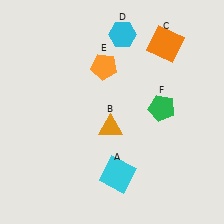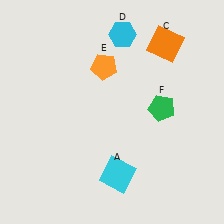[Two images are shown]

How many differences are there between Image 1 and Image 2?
There is 1 difference between the two images.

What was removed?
The orange triangle (B) was removed in Image 2.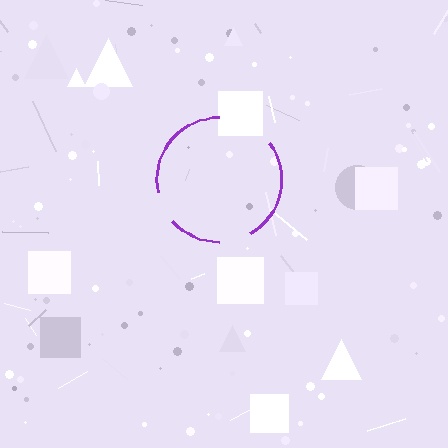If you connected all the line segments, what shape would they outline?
They would outline a circle.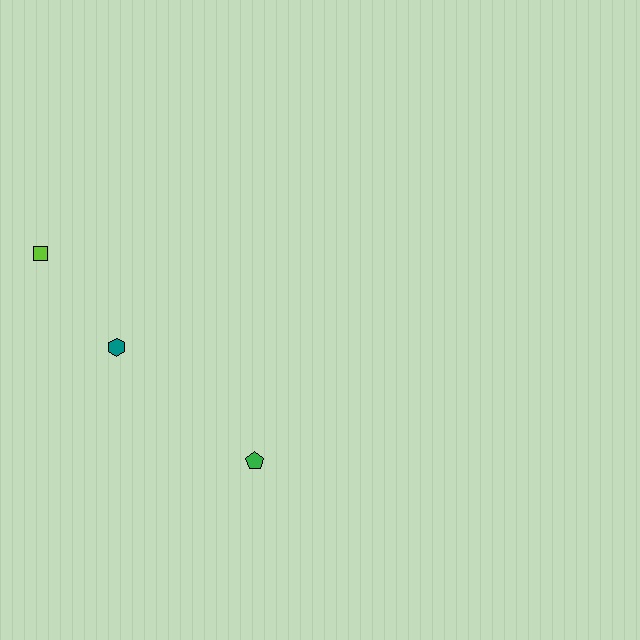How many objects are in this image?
There are 3 objects.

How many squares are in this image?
There is 1 square.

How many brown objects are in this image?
There are no brown objects.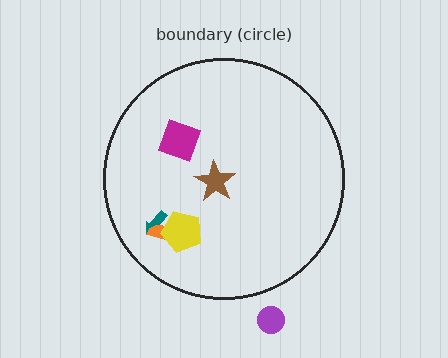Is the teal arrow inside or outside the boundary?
Inside.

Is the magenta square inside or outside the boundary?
Inside.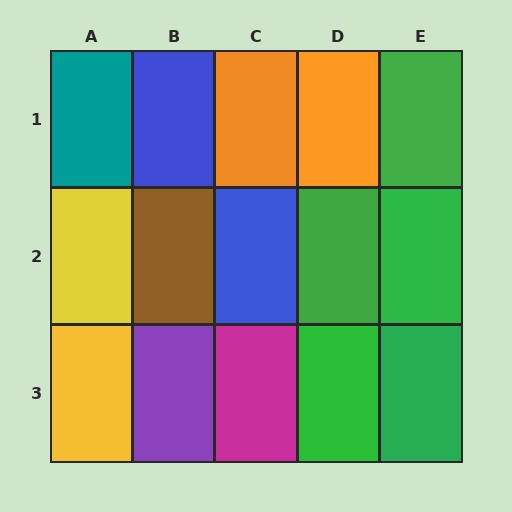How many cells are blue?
2 cells are blue.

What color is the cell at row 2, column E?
Green.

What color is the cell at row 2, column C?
Blue.